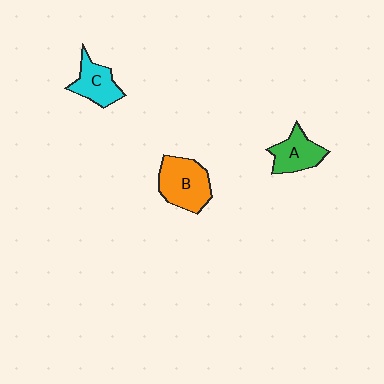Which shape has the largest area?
Shape B (orange).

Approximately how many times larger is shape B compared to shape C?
Approximately 1.4 times.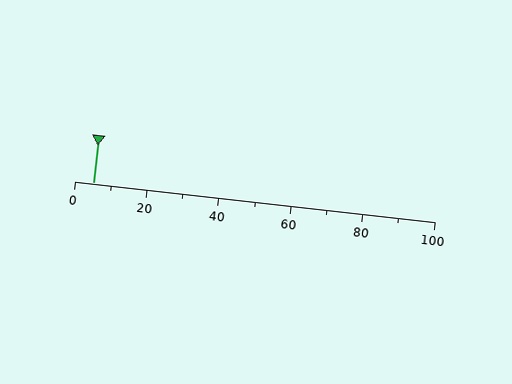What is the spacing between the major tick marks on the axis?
The major ticks are spaced 20 apart.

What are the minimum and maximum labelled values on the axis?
The axis runs from 0 to 100.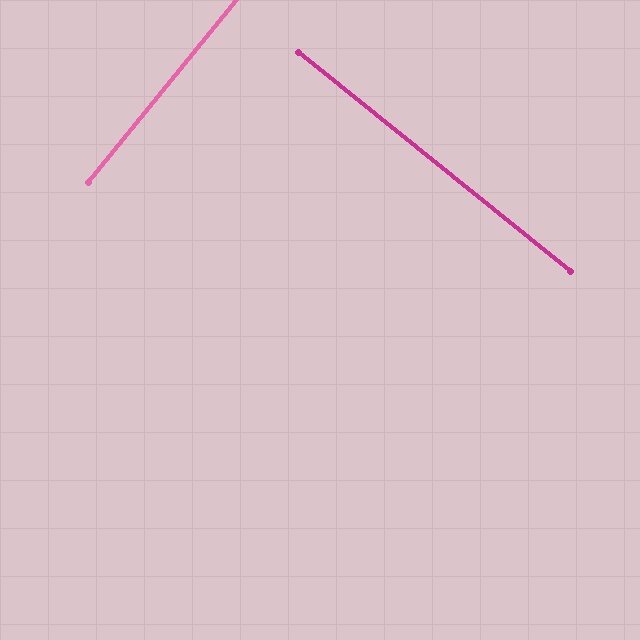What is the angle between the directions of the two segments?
Approximately 90 degrees.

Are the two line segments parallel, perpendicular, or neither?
Perpendicular — they meet at approximately 90°.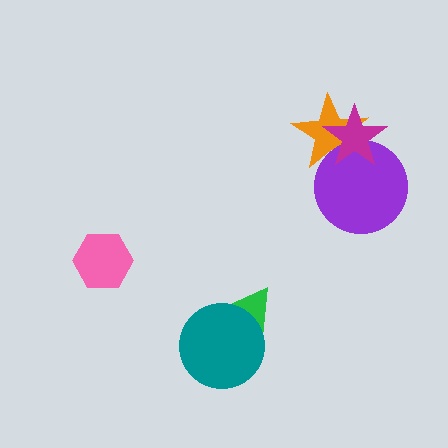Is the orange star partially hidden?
Yes, it is partially covered by another shape.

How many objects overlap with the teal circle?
1 object overlaps with the teal circle.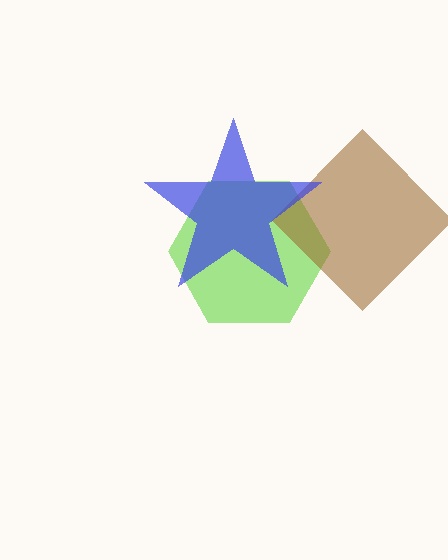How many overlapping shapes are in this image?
There are 3 overlapping shapes in the image.